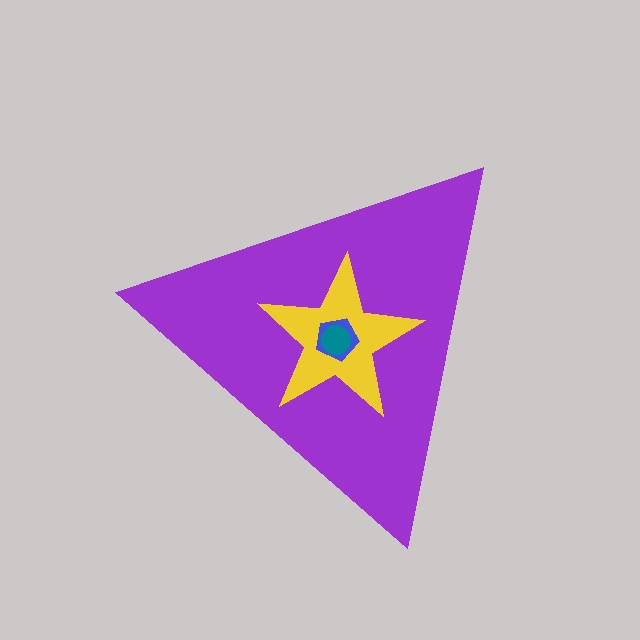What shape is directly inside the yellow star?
The blue pentagon.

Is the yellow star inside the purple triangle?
Yes.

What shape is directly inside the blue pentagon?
The teal circle.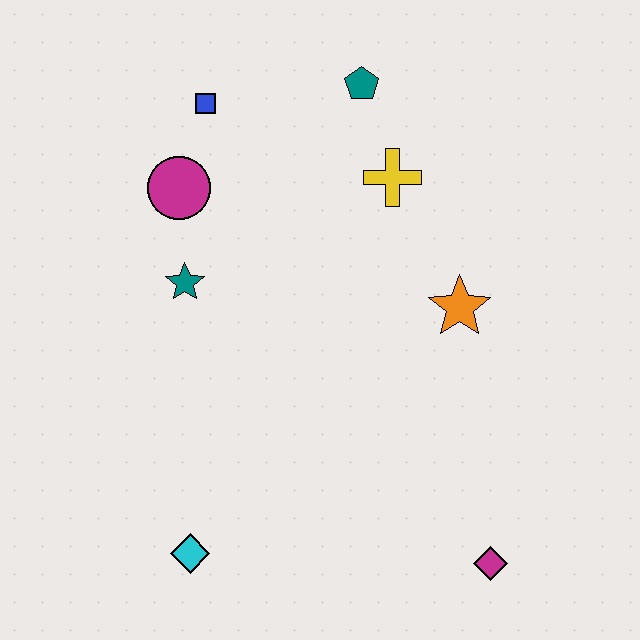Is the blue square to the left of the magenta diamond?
Yes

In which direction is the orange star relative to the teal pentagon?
The orange star is below the teal pentagon.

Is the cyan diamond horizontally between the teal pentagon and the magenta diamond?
No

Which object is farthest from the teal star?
The magenta diamond is farthest from the teal star.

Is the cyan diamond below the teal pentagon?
Yes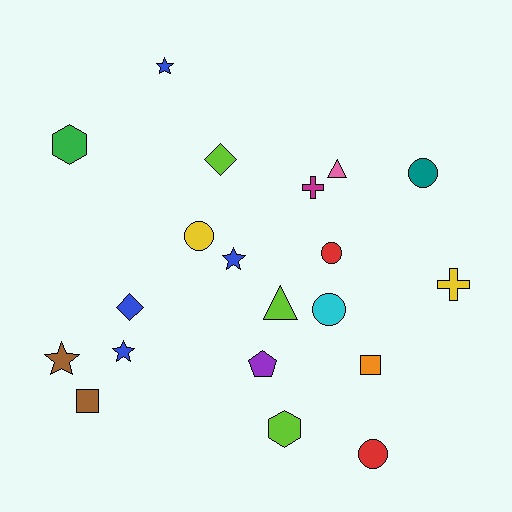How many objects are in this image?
There are 20 objects.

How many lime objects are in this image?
There are 3 lime objects.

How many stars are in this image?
There are 4 stars.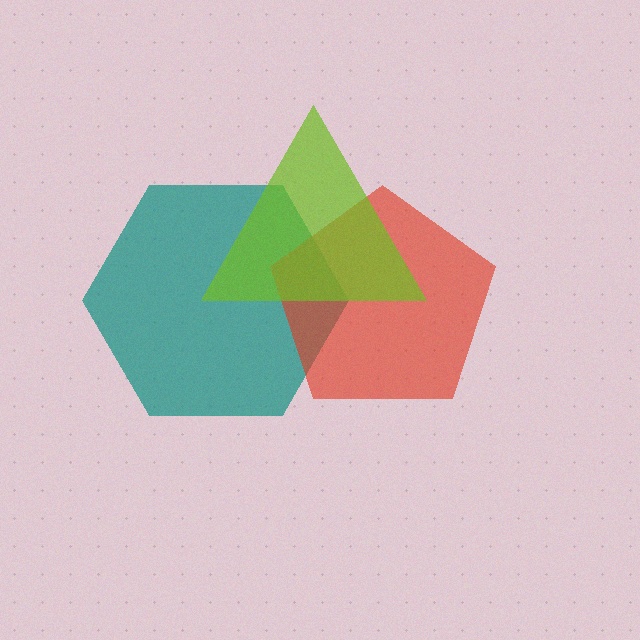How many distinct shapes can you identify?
There are 3 distinct shapes: a teal hexagon, a red pentagon, a lime triangle.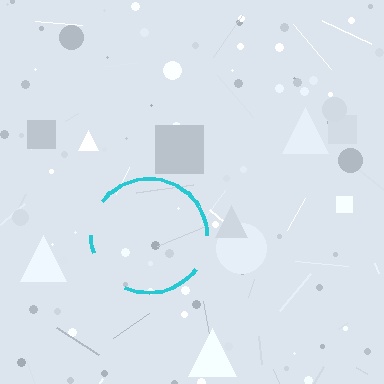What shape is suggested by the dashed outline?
The dashed outline suggests a circle.